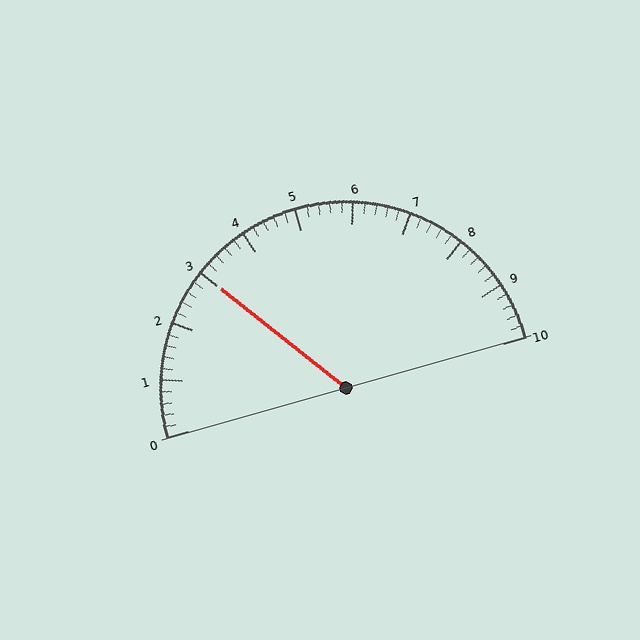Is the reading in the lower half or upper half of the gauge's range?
The reading is in the lower half of the range (0 to 10).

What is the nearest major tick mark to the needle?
The nearest major tick mark is 3.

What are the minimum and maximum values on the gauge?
The gauge ranges from 0 to 10.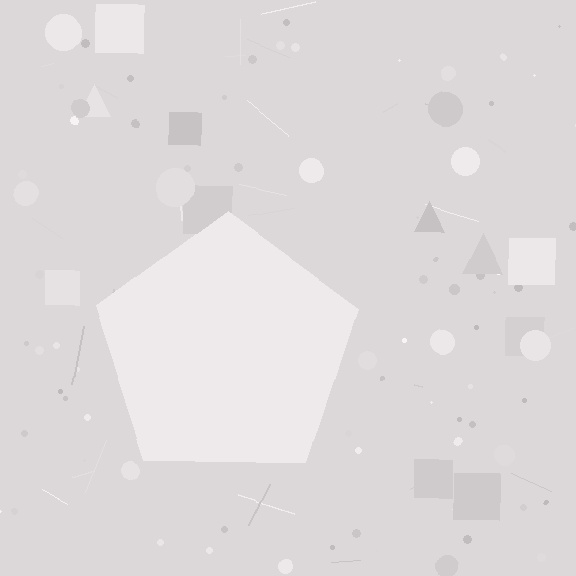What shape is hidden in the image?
A pentagon is hidden in the image.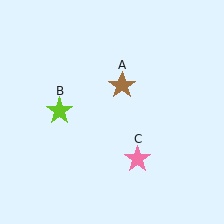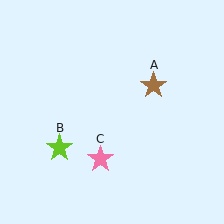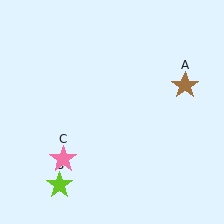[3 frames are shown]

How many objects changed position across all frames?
3 objects changed position: brown star (object A), lime star (object B), pink star (object C).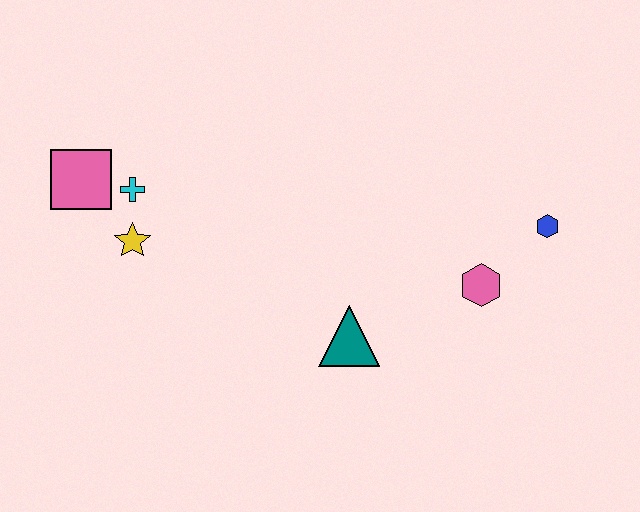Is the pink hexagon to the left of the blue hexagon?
Yes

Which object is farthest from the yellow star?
The blue hexagon is farthest from the yellow star.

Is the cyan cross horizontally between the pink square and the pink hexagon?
Yes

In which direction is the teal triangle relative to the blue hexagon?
The teal triangle is to the left of the blue hexagon.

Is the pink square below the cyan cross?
No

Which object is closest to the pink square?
The cyan cross is closest to the pink square.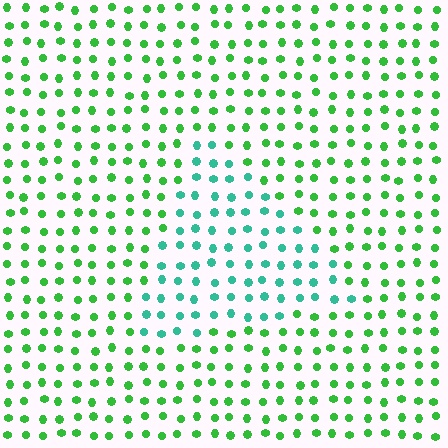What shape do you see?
I see a triangle.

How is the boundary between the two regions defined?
The boundary is defined purely by a slight shift in hue (about 41 degrees). Spacing, size, and orientation are identical on both sides.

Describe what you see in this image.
The image is filled with small green elements in a uniform arrangement. A triangle-shaped region is visible where the elements are tinted to a slightly different hue, forming a subtle color boundary.